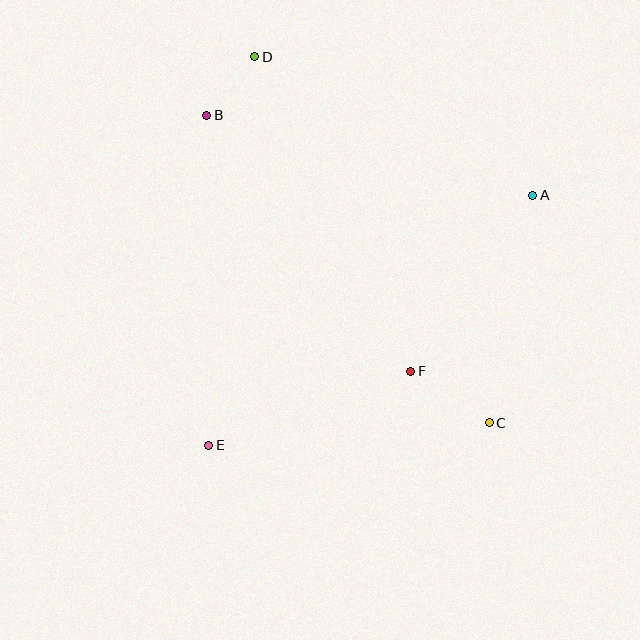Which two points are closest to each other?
Points B and D are closest to each other.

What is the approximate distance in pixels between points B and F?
The distance between B and F is approximately 327 pixels.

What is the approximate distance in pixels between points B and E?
The distance between B and E is approximately 330 pixels.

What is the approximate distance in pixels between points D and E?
The distance between D and E is approximately 391 pixels.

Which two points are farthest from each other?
Points C and D are farthest from each other.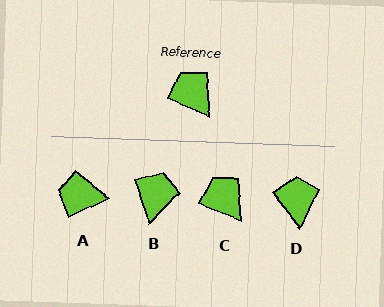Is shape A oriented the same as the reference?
No, it is off by about 48 degrees.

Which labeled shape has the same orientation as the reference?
C.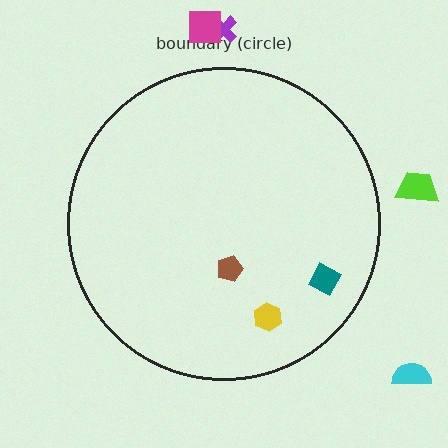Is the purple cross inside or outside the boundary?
Outside.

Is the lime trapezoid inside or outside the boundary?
Outside.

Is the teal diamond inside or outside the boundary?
Inside.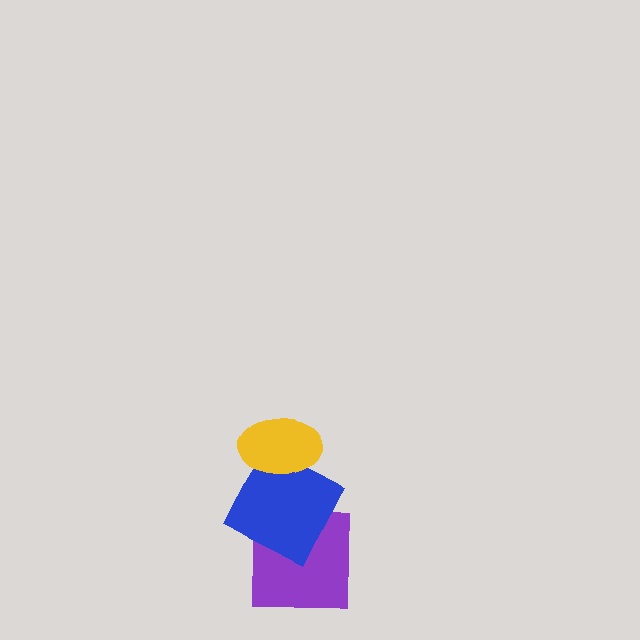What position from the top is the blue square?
The blue square is 2nd from the top.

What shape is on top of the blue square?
The yellow ellipse is on top of the blue square.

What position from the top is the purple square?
The purple square is 3rd from the top.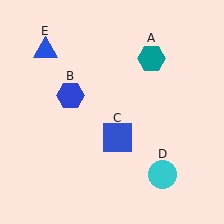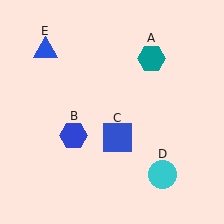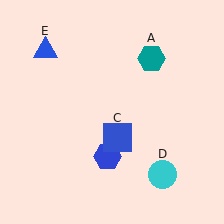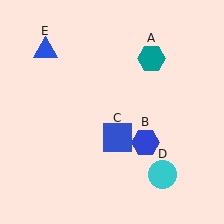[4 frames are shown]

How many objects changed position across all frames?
1 object changed position: blue hexagon (object B).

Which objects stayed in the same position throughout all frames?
Teal hexagon (object A) and blue square (object C) and cyan circle (object D) and blue triangle (object E) remained stationary.